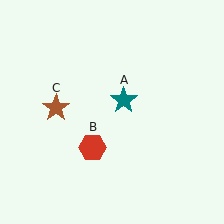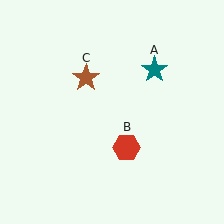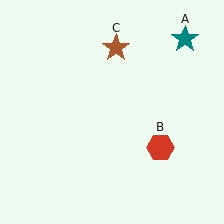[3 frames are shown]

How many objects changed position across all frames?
3 objects changed position: teal star (object A), red hexagon (object B), brown star (object C).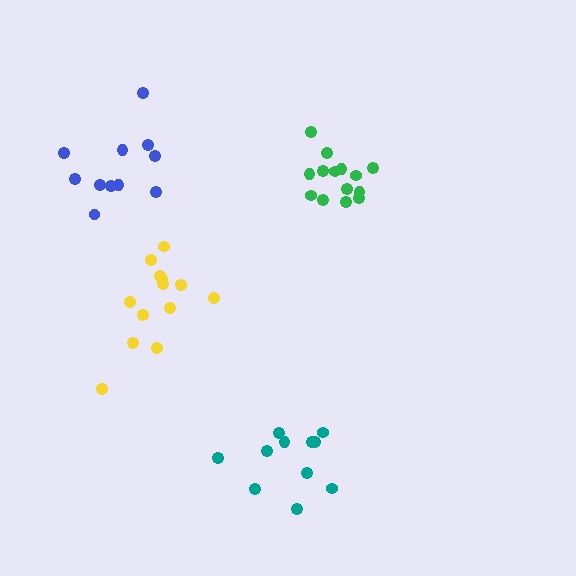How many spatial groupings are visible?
There are 4 spatial groupings.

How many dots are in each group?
Group 1: 12 dots, Group 2: 13 dots, Group 3: 14 dots, Group 4: 11 dots (50 total).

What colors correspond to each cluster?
The clusters are colored: teal, yellow, green, blue.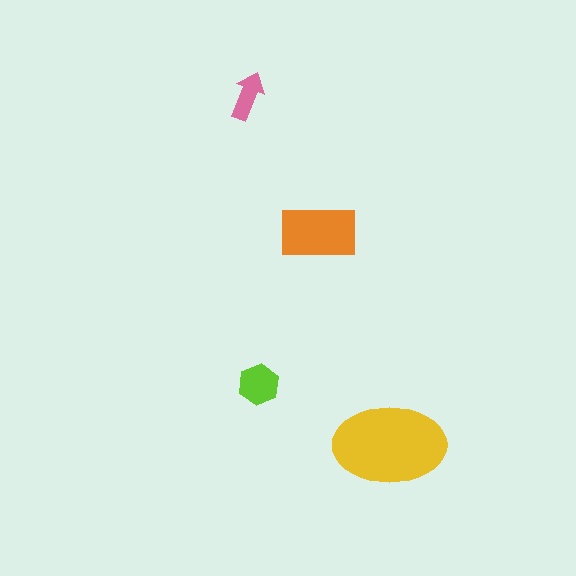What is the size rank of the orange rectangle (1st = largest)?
2nd.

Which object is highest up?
The pink arrow is topmost.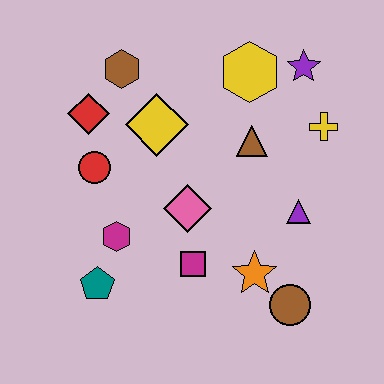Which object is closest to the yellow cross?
The purple star is closest to the yellow cross.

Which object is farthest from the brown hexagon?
The brown circle is farthest from the brown hexagon.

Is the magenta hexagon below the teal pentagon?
No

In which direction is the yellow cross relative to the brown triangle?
The yellow cross is to the right of the brown triangle.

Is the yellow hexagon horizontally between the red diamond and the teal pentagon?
No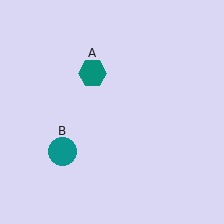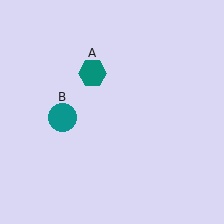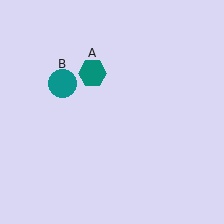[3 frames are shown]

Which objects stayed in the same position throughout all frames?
Teal hexagon (object A) remained stationary.